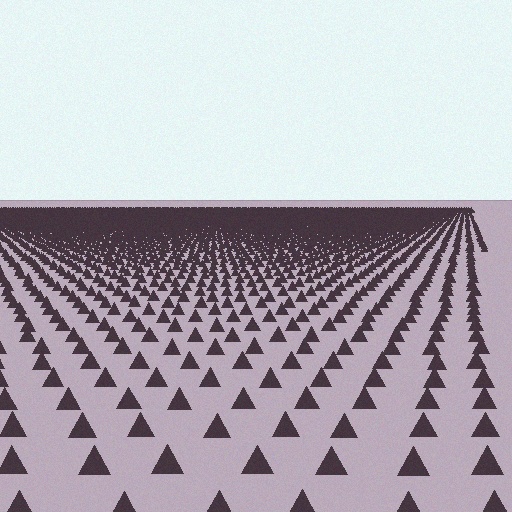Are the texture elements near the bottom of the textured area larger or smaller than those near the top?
Larger. Near the bottom, elements are closer to the viewer and appear at a bigger on-screen size.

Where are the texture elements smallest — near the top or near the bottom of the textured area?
Near the top.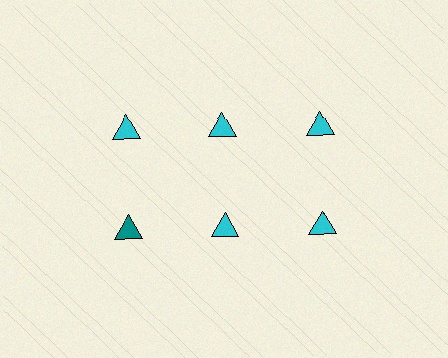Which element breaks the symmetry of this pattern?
The teal triangle in the second row, leftmost column breaks the symmetry. All other shapes are cyan triangles.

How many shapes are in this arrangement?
There are 6 shapes arranged in a grid pattern.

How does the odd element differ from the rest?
It has a different color: teal instead of cyan.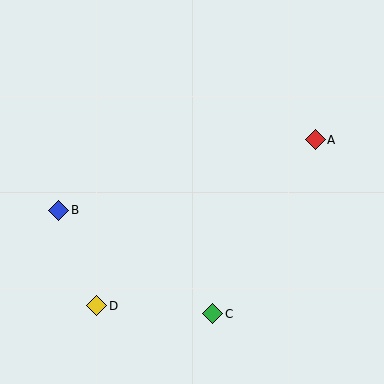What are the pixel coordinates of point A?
Point A is at (315, 140).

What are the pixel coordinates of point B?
Point B is at (59, 210).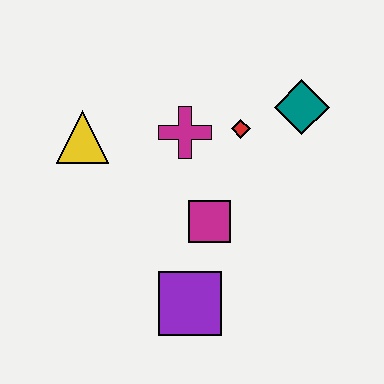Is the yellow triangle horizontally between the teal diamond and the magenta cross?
No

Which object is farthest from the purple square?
The teal diamond is farthest from the purple square.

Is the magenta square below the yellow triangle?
Yes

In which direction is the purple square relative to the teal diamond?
The purple square is below the teal diamond.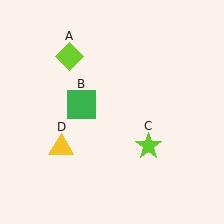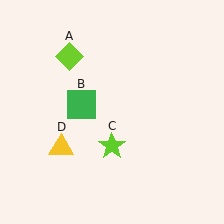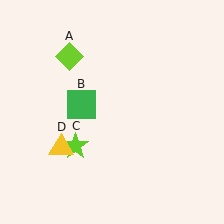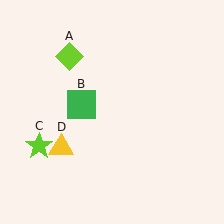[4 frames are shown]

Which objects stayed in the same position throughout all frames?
Lime diamond (object A) and green square (object B) and yellow triangle (object D) remained stationary.